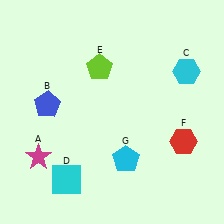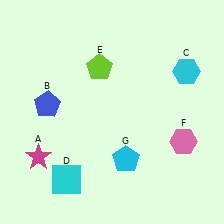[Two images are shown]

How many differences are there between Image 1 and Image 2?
There is 1 difference between the two images.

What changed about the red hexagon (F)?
In Image 1, F is red. In Image 2, it changed to pink.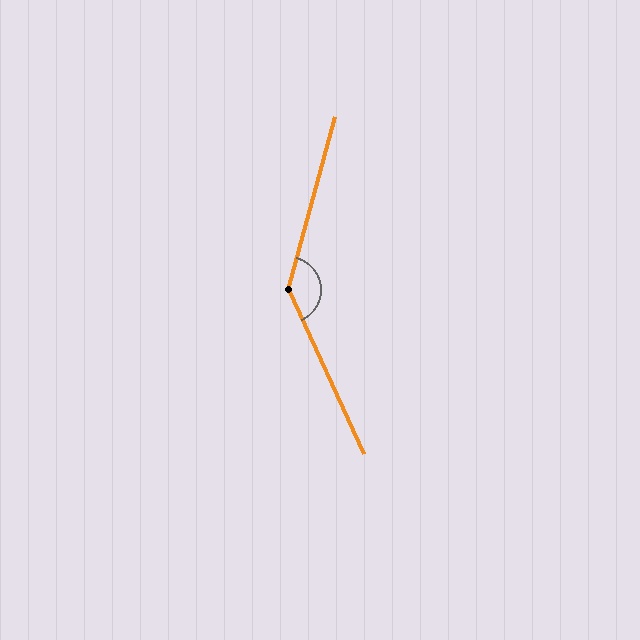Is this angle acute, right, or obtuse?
It is obtuse.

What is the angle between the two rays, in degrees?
Approximately 140 degrees.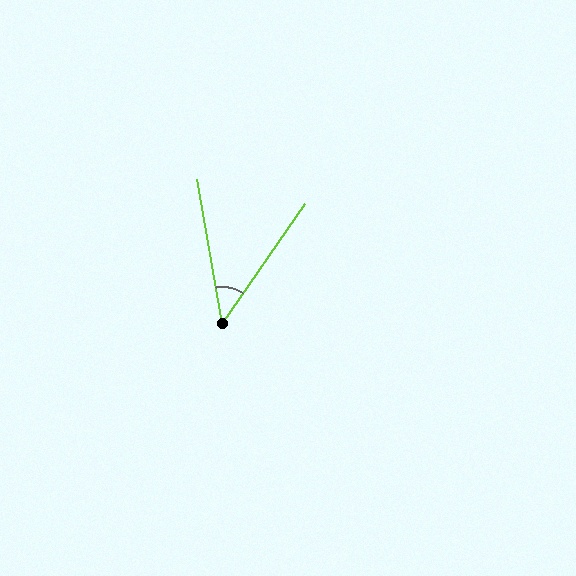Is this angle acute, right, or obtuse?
It is acute.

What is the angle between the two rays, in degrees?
Approximately 45 degrees.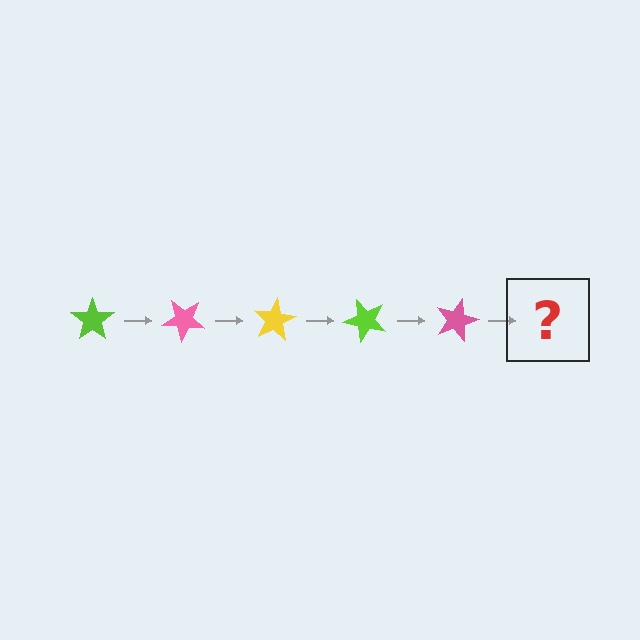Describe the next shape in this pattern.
It should be a yellow star, rotated 200 degrees from the start.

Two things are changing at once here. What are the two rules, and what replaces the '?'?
The two rules are that it rotates 40 degrees each step and the color cycles through lime, pink, and yellow. The '?' should be a yellow star, rotated 200 degrees from the start.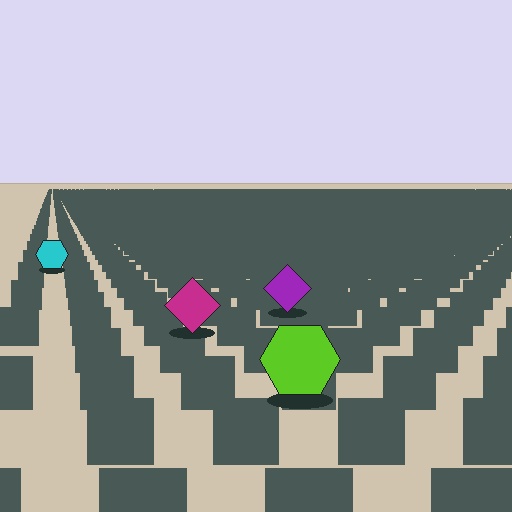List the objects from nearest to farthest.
From nearest to farthest: the lime hexagon, the magenta diamond, the purple diamond, the cyan hexagon.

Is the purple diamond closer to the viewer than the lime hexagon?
No. The lime hexagon is closer — you can tell from the texture gradient: the ground texture is coarser near it.